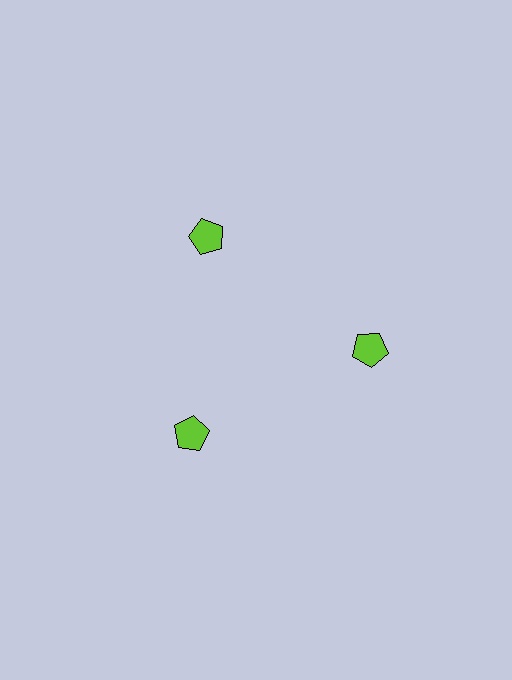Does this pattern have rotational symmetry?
Yes, this pattern has 3-fold rotational symmetry. It looks the same after rotating 120 degrees around the center.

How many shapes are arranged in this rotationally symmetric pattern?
There are 3 shapes, arranged in 3 groups of 1.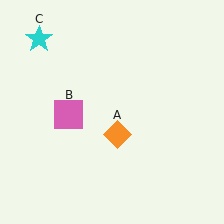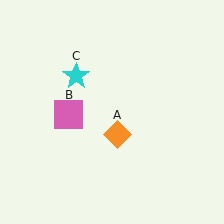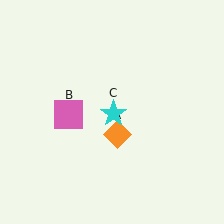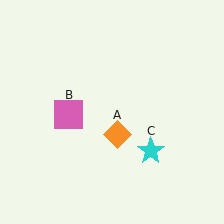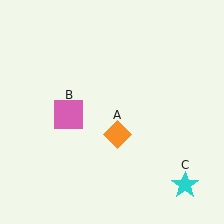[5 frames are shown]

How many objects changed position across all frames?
1 object changed position: cyan star (object C).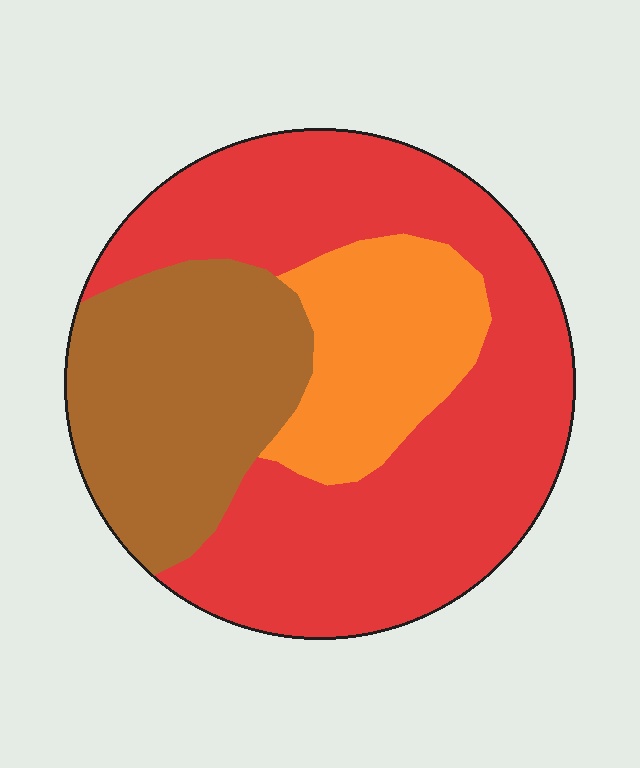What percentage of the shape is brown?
Brown takes up about one quarter (1/4) of the shape.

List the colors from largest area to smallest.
From largest to smallest: red, brown, orange.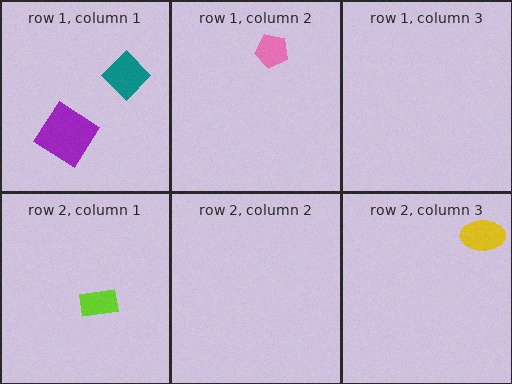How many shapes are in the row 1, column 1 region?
2.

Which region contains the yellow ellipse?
The row 2, column 3 region.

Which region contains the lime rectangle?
The row 2, column 1 region.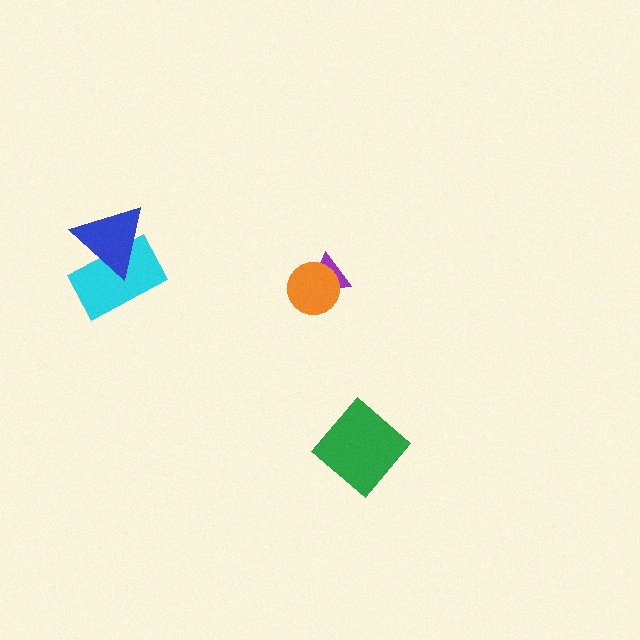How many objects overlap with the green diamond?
0 objects overlap with the green diamond.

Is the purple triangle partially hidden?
Yes, it is partially covered by another shape.